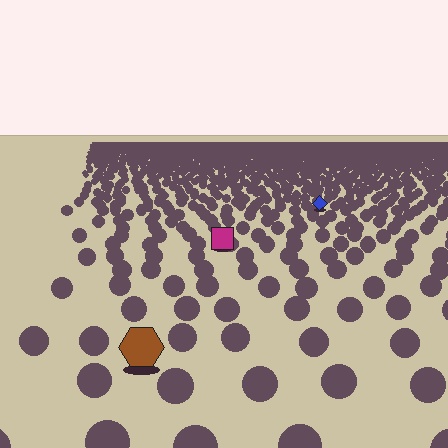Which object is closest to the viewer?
The brown hexagon is closest. The texture marks near it are larger and more spread out.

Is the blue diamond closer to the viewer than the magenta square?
No. The magenta square is closer — you can tell from the texture gradient: the ground texture is coarser near it.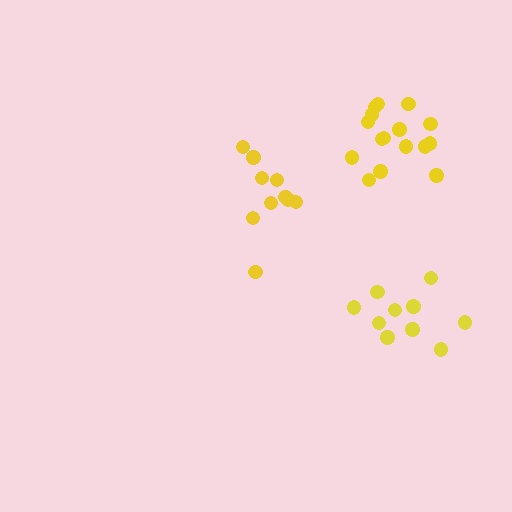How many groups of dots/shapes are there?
There are 3 groups.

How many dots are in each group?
Group 1: 10 dots, Group 2: 10 dots, Group 3: 16 dots (36 total).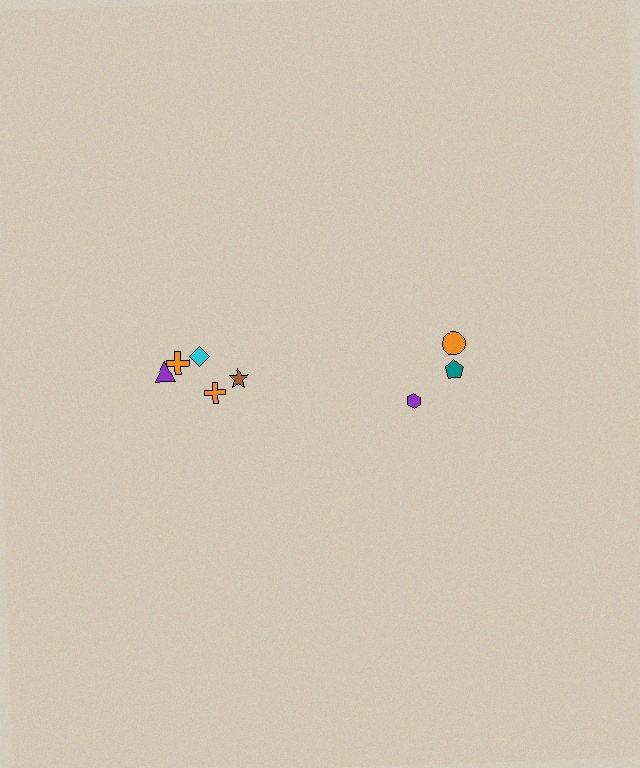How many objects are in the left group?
There are 5 objects.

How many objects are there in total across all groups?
There are 8 objects.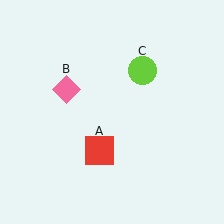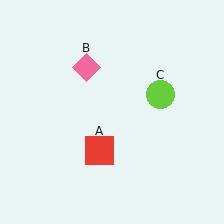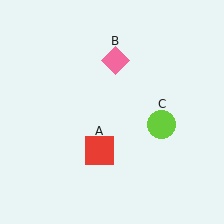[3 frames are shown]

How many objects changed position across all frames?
2 objects changed position: pink diamond (object B), lime circle (object C).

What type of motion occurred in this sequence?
The pink diamond (object B), lime circle (object C) rotated clockwise around the center of the scene.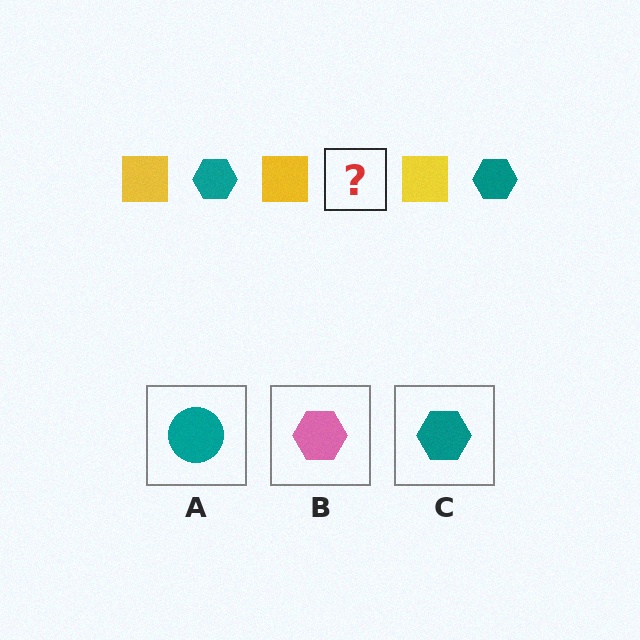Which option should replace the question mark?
Option C.